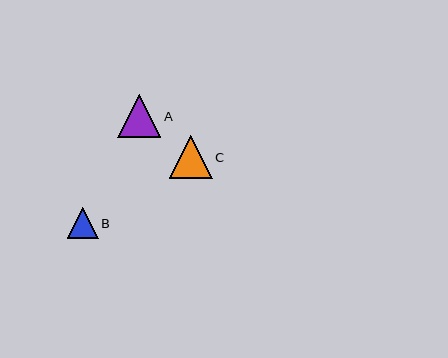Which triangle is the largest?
Triangle A is the largest with a size of approximately 44 pixels.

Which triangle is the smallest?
Triangle B is the smallest with a size of approximately 31 pixels.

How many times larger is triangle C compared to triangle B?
Triangle C is approximately 1.4 times the size of triangle B.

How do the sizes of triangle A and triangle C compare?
Triangle A and triangle C are approximately the same size.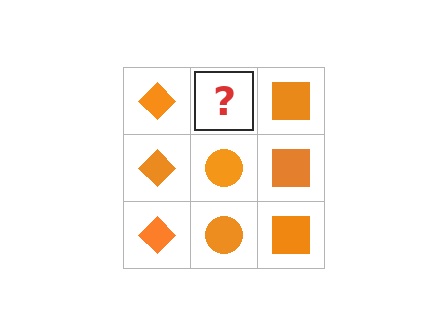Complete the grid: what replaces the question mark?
The question mark should be replaced with an orange circle.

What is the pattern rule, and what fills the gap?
The rule is that each column has a consistent shape. The gap should be filled with an orange circle.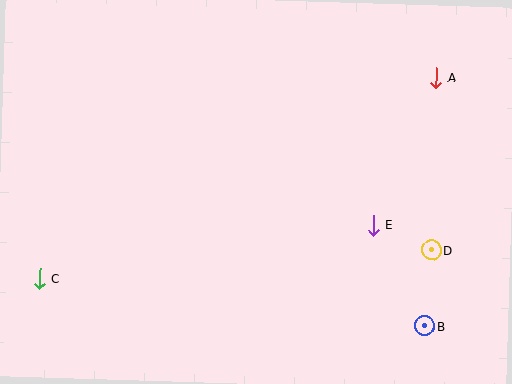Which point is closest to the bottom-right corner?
Point B is closest to the bottom-right corner.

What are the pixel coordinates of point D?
Point D is at (431, 250).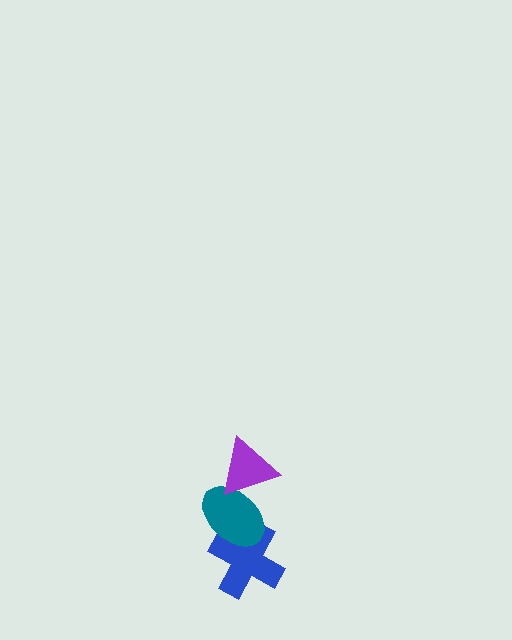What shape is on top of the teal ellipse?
The purple triangle is on top of the teal ellipse.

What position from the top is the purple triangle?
The purple triangle is 1st from the top.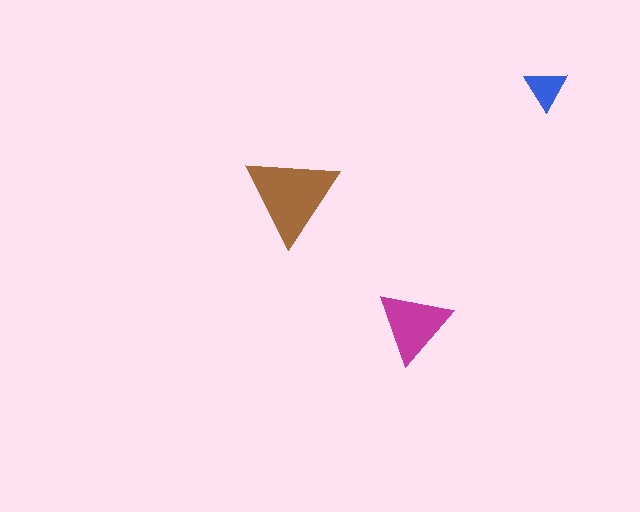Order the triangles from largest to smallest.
the brown one, the magenta one, the blue one.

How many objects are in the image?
There are 3 objects in the image.